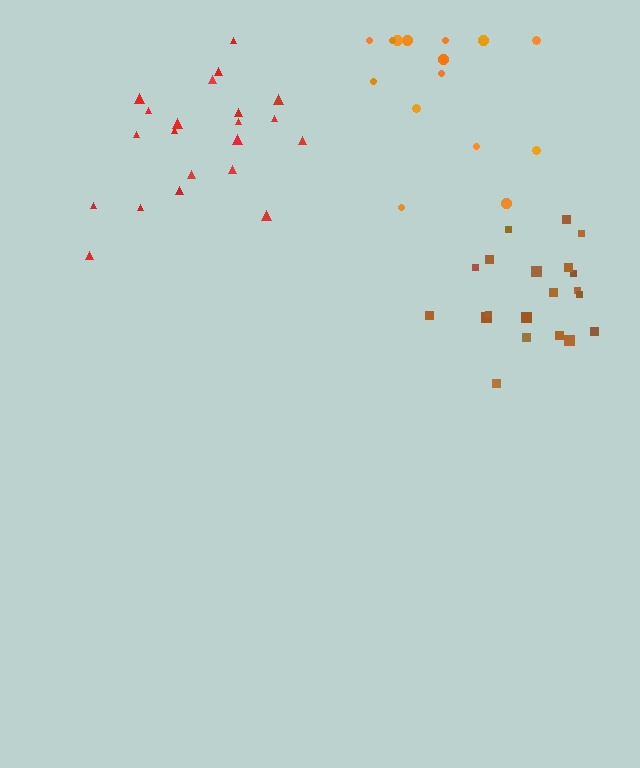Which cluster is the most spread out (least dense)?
Orange.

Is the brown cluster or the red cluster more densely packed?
Brown.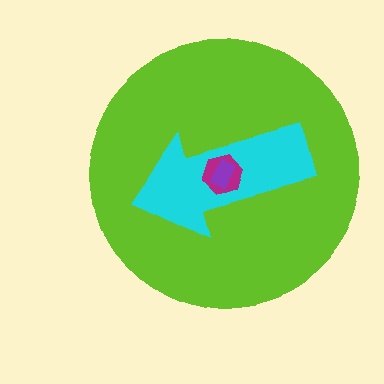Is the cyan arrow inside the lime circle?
Yes.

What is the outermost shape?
The lime circle.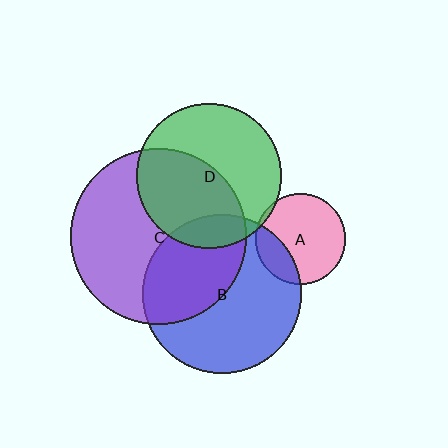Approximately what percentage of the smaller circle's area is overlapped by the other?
Approximately 40%.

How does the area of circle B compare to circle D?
Approximately 1.2 times.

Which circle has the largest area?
Circle C (purple).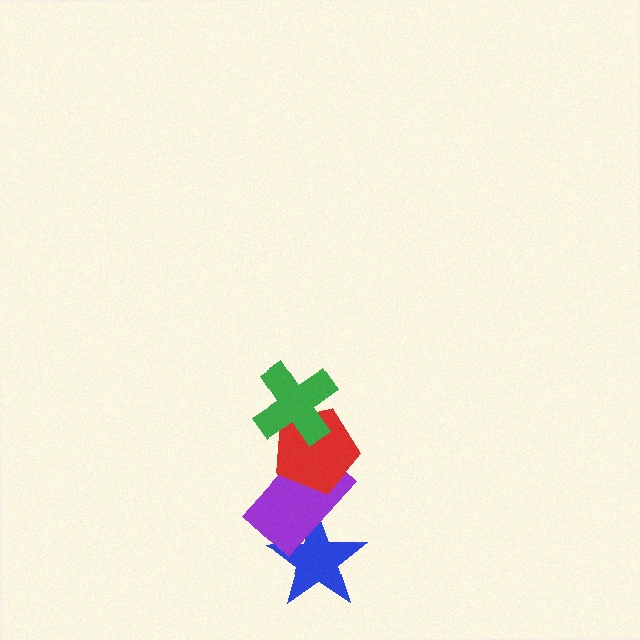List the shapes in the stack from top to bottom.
From top to bottom: the green cross, the red pentagon, the purple rectangle, the blue star.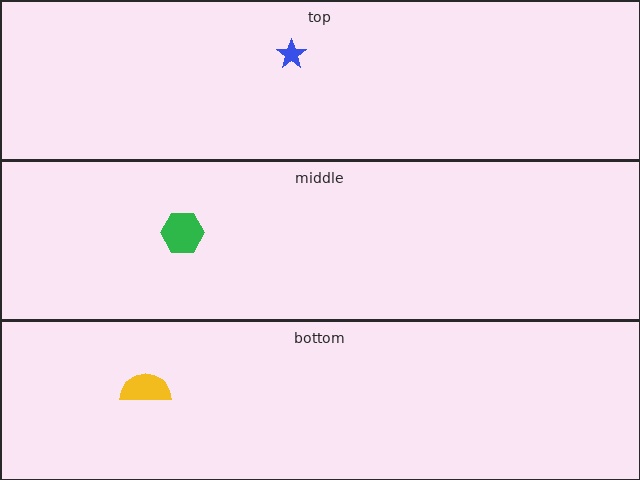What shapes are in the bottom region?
The yellow semicircle.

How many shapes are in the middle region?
1.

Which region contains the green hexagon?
The middle region.